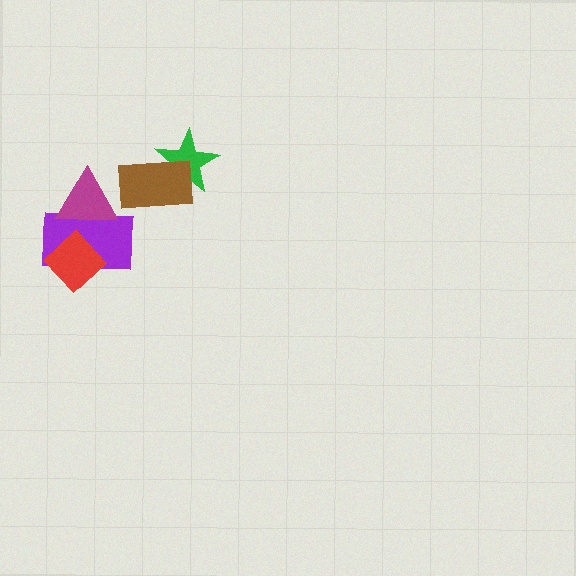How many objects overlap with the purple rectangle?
2 objects overlap with the purple rectangle.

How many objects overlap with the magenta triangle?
1 object overlaps with the magenta triangle.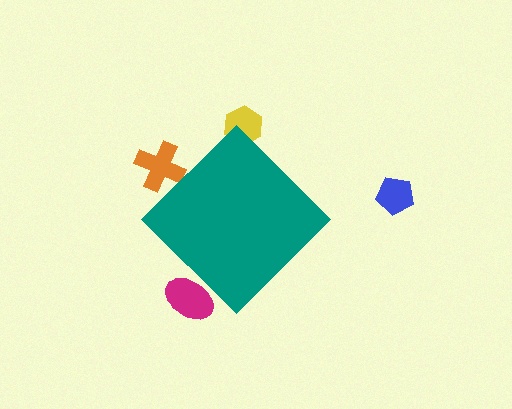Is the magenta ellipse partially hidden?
Yes, the magenta ellipse is partially hidden behind the teal diamond.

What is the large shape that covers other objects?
A teal diamond.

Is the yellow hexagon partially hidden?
Yes, the yellow hexagon is partially hidden behind the teal diamond.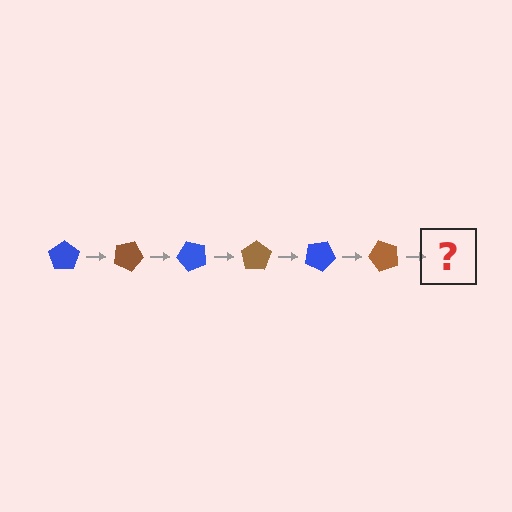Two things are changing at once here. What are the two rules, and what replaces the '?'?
The two rules are that it rotates 25 degrees each step and the color cycles through blue and brown. The '?' should be a blue pentagon, rotated 150 degrees from the start.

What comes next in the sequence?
The next element should be a blue pentagon, rotated 150 degrees from the start.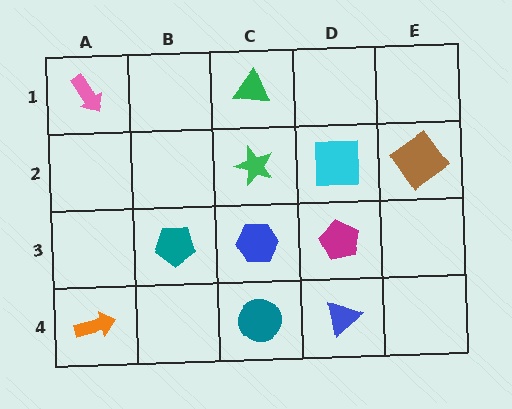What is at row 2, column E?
A brown diamond.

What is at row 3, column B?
A teal pentagon.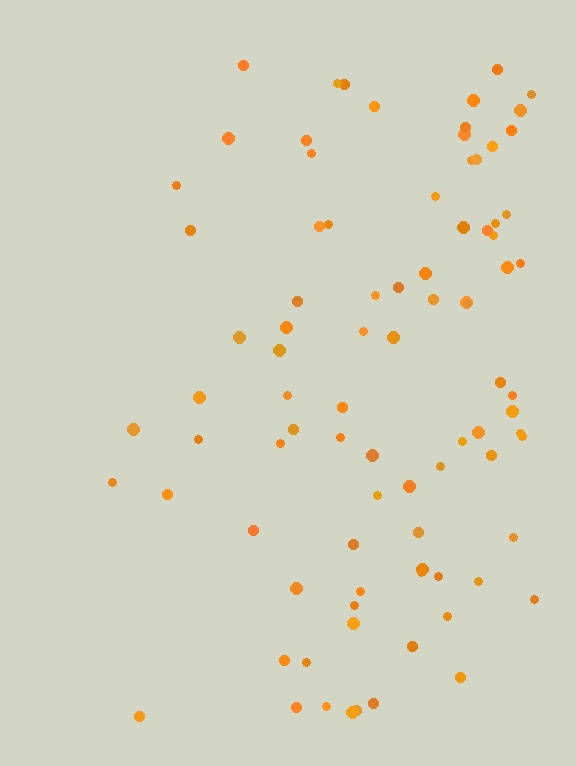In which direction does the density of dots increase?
From left to right, with the right side densest.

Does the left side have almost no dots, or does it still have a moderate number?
Still a moderate number, just noticeably fewer than the right.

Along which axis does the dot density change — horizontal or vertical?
Horizontal.